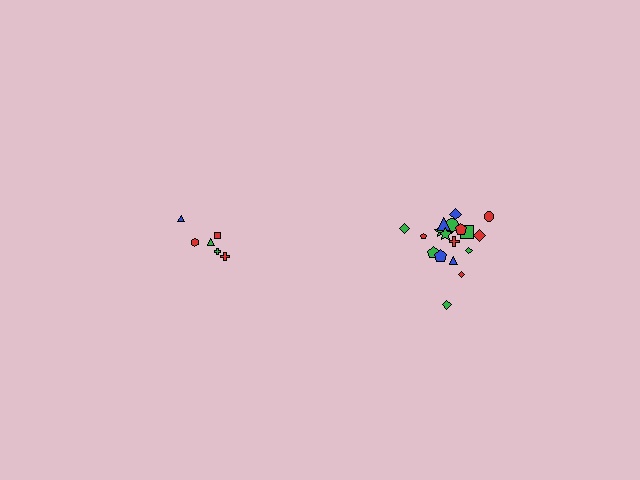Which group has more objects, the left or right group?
The right group.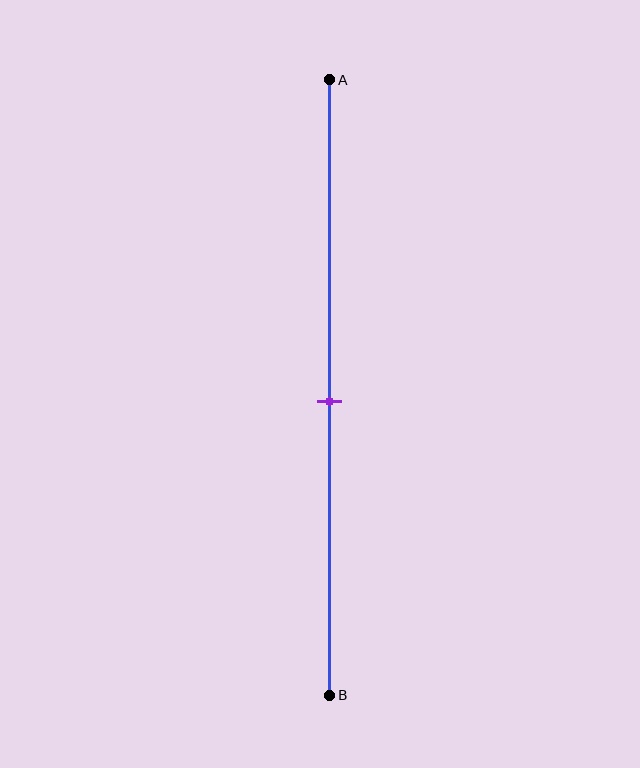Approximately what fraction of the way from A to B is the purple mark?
The purple mark is approximately 50% of the way from A to B.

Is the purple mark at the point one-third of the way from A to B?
No, the mark is at about 50% from A, not at the 33% one-third point.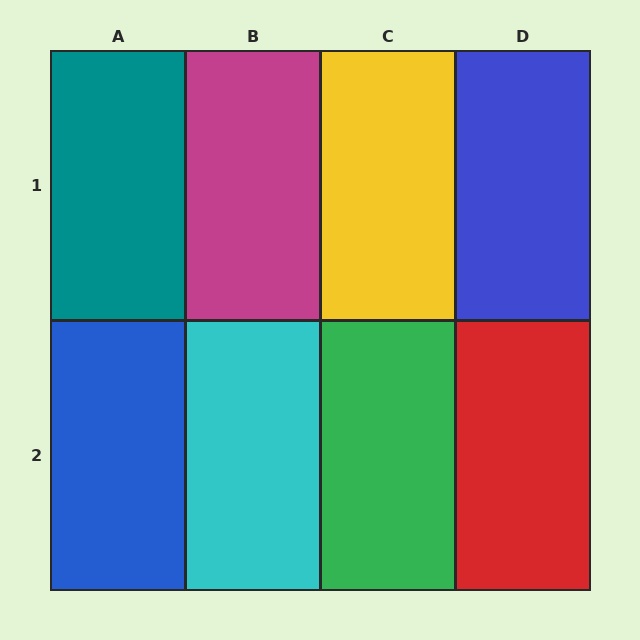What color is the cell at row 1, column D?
Blue.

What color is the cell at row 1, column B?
Magenta.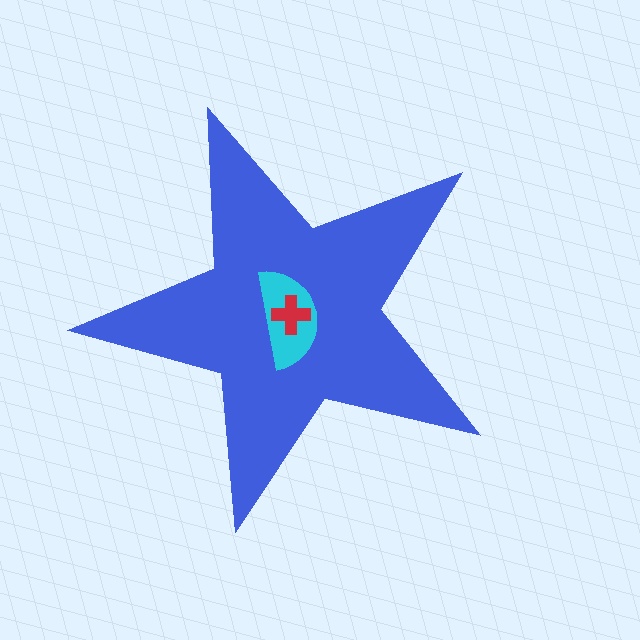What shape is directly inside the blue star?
The cyan semicircle.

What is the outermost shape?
The blue star.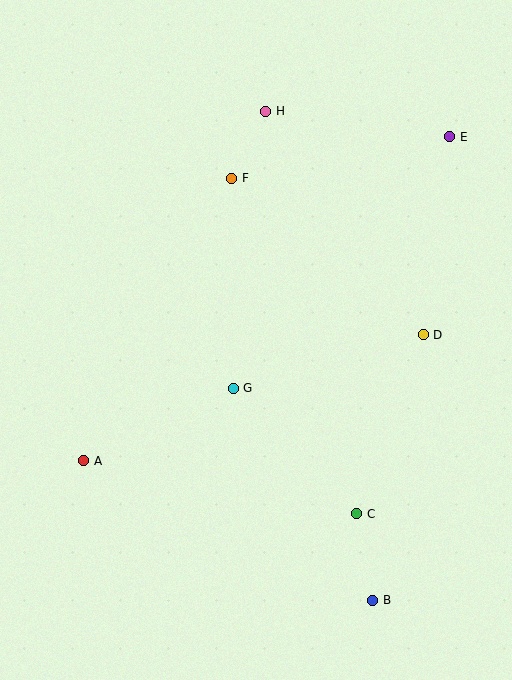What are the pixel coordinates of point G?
Point G is at (233, 388).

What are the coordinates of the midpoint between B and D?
The midpoint between B and D is at (398, 467).